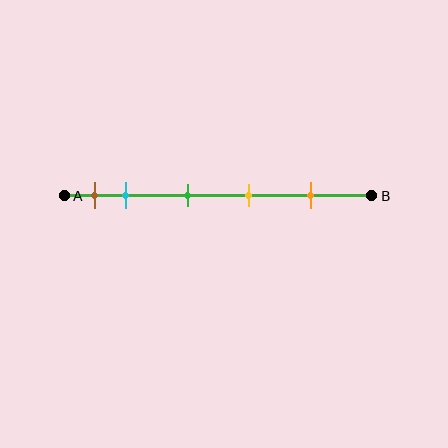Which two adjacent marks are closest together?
The brown and cyan marks are the closest adjacent pair.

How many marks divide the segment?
There are 5 marks dividing the segment.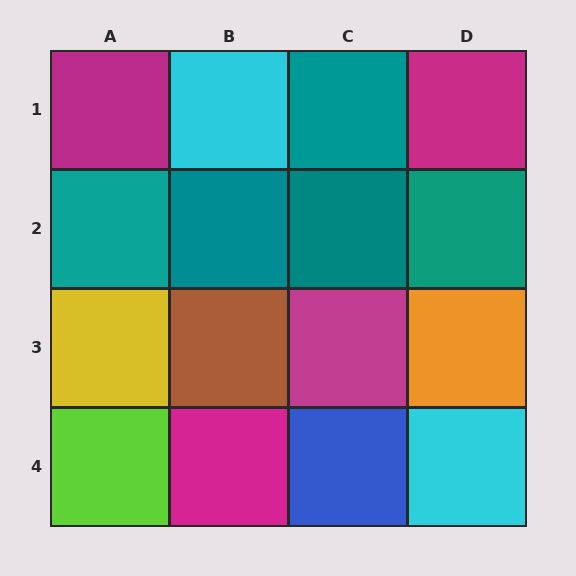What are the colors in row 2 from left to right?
Teal, teal, teal, teal.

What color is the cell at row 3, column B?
Brown.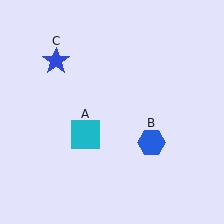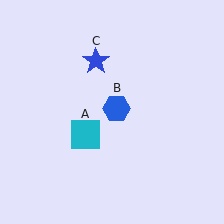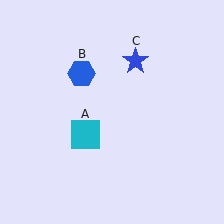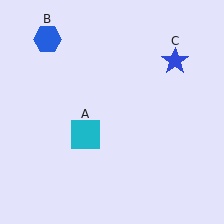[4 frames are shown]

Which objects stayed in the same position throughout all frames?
Cyan square (object A) remained stationary.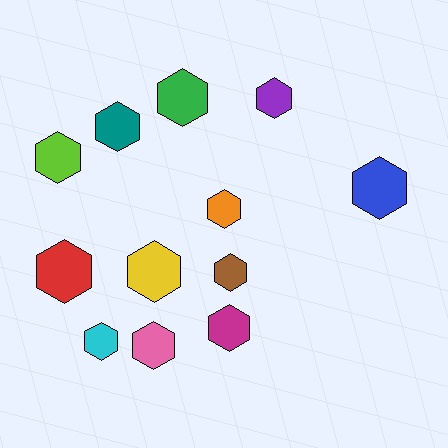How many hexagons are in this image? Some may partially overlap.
There are 12 hexagons.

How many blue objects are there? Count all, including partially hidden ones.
There is 1 blue object.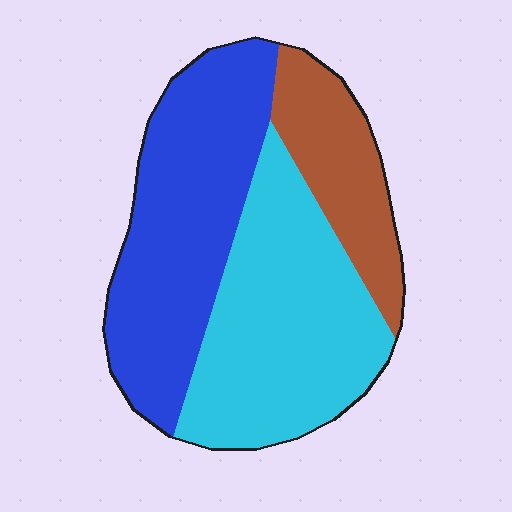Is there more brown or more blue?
Blue.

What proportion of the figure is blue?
Blue takes up between a quarter and a half of the figure.